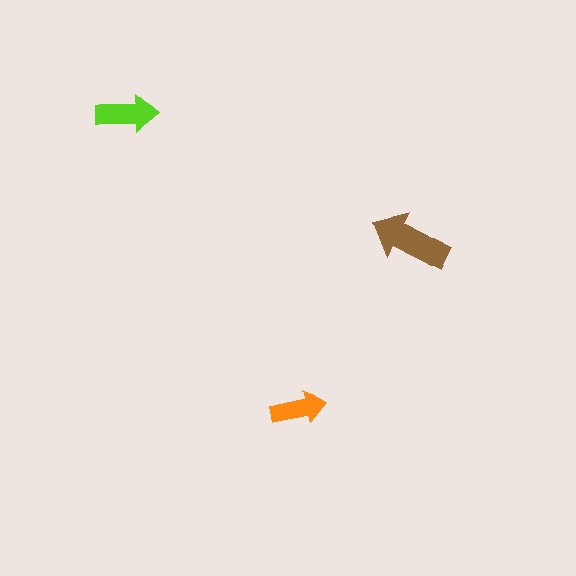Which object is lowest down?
The orange arrow is bottommost.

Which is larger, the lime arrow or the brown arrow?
The brown one.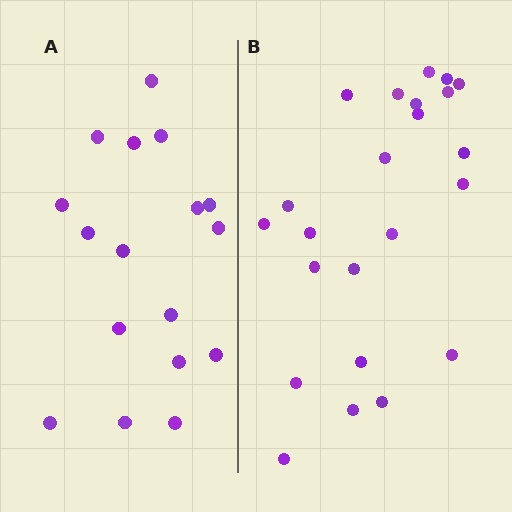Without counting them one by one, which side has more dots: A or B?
Region B (the right region) has more dots.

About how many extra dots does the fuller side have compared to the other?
Region B has about 6 more dots than region A.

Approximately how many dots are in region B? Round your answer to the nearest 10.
About 20 dots. (The exact count is 23, which rounds to 20.)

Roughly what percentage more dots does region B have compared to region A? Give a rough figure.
About 35% more.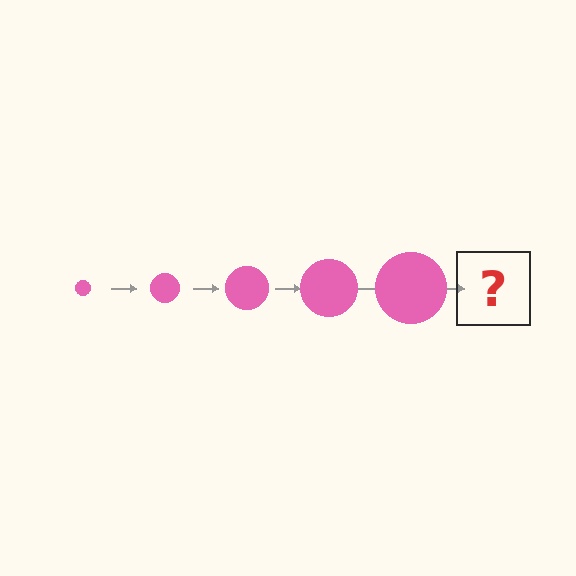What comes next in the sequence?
The next element should be a pink circle, larger than the previous one.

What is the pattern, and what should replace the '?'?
The pattern is that the circle gets progressively larger each step. The '?' should be a pink circle, larger than the previous one.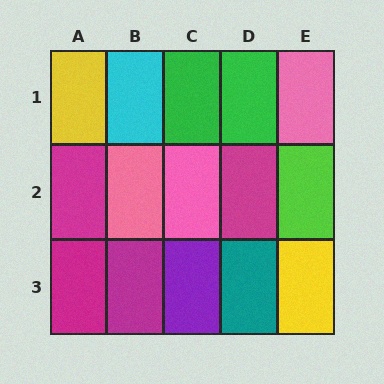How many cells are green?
2 cells are green.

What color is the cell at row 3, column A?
Magenta.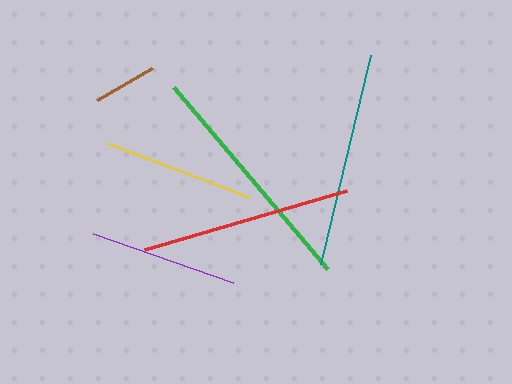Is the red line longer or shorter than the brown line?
The red line is longer than the brown line.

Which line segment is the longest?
The green line is the longest at approximately 238 pixels.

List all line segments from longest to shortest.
From longest to shortest: green, teal, red, yellow, purple, brown.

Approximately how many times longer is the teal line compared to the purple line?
The teal line is approximately 1.4 times the length of the purple line.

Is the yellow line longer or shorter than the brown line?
The yellow line is longer than the brown line.